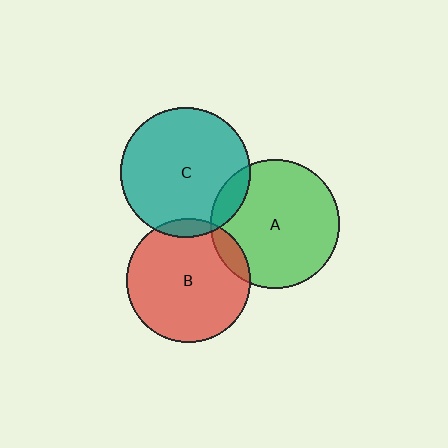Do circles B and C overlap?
Yes.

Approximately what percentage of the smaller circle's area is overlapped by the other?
Approximately 5%.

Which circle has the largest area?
Circle C (teal).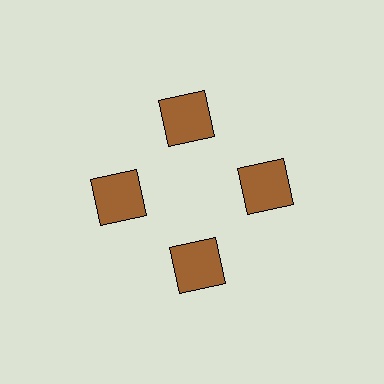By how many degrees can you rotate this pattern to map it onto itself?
The pattern maps onto itself every 90 degrees of rotation.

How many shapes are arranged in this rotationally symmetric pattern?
There are 4 shapes, arranged in 4 groups of 1.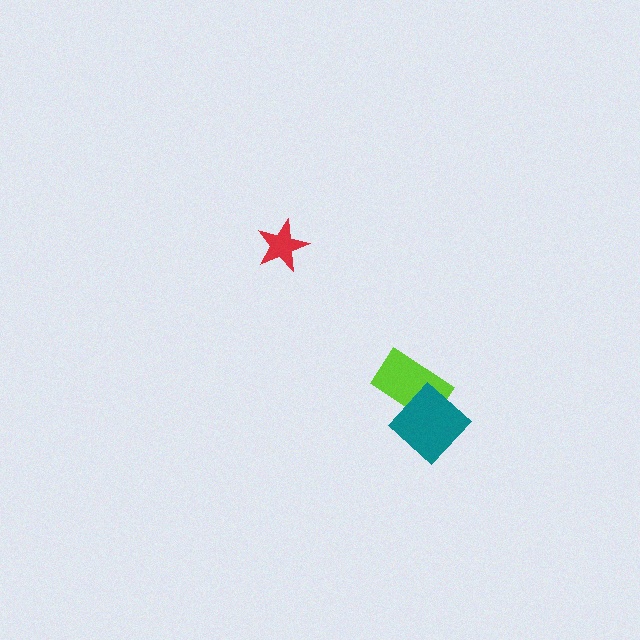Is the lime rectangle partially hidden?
Yes, it is partially covered by another shape.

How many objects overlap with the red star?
0 objects overlap with the red star.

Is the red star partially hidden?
No, no other shape covers it.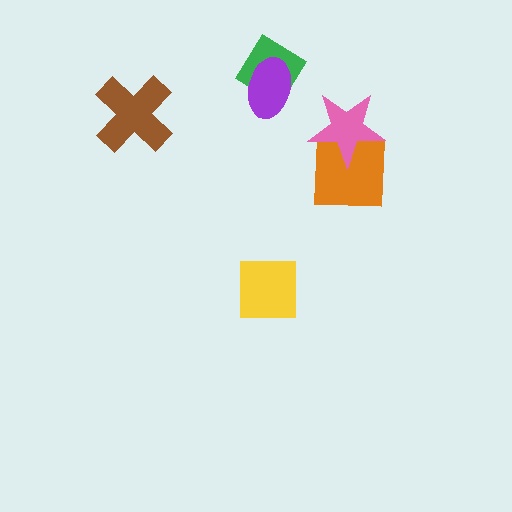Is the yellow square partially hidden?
No, no other shape covers it.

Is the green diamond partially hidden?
Yes, it is partially covered by another shape.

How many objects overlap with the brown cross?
0 objects overlap with the brown cross.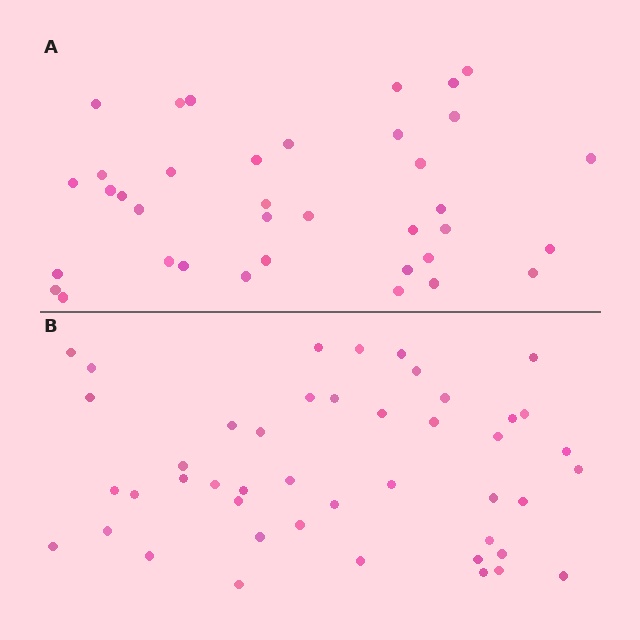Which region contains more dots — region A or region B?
Region B (the bottom region) has more dots.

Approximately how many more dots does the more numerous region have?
Region B has roughly 8 or so more dots than region A.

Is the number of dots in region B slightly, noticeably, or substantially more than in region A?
Region B has only slightly more — the two regions are fairly close. The ratio is roughly 1.2 to 1.